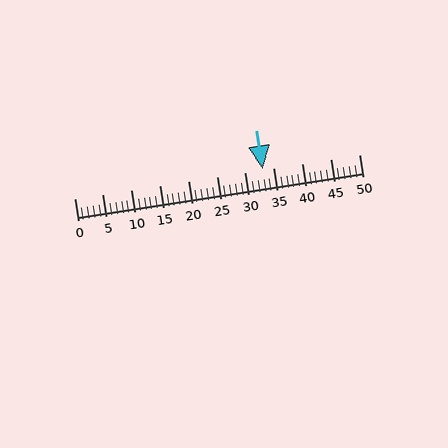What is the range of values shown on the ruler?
The ruler shows values from 0 to 50.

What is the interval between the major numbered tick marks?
The major tick marks are spaced 5 units apart.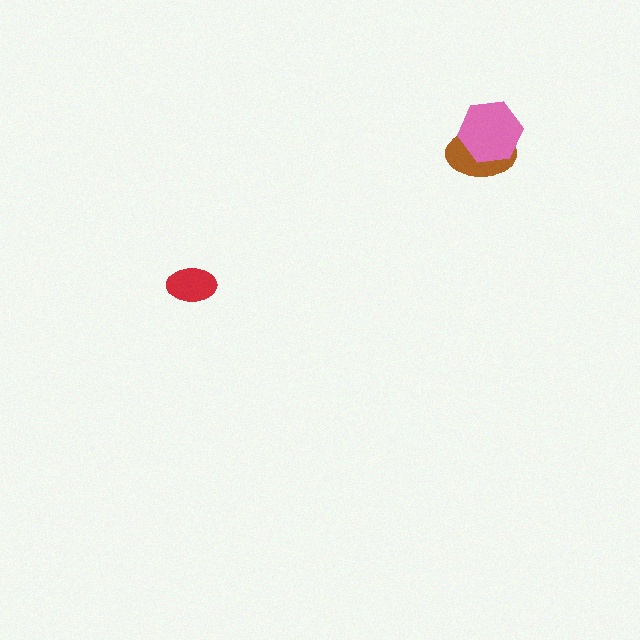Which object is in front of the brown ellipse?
The pink hexagon is in front of the brown ellipse.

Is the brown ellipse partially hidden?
Yes, it is partially covered by another shape.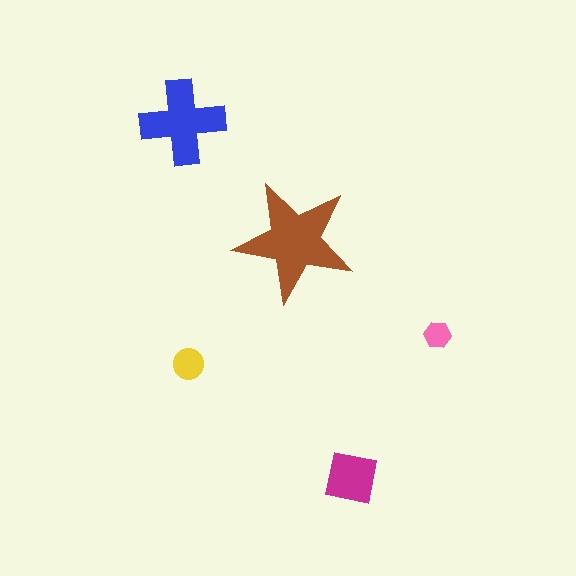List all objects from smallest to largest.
The pink hexagon, the yellow circle, the magenta square, the blue cross, the brown star.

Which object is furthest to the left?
The blue cross is leftmost.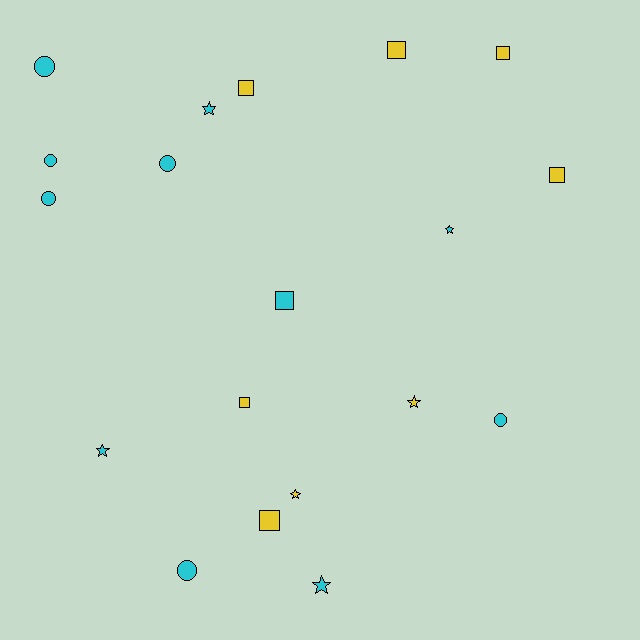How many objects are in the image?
There are 19 objects.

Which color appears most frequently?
Cyan, with 11 objects.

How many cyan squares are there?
There is 1 cyan square.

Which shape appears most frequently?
Square, with 7 objects.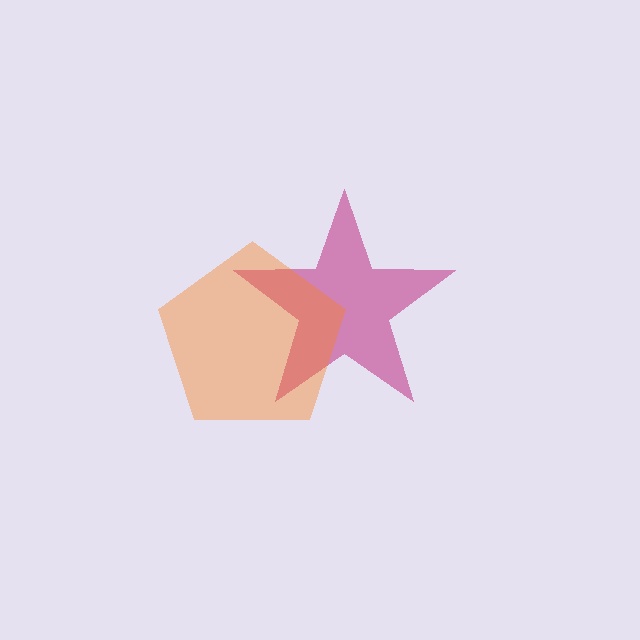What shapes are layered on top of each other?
The layered shapes are: a magenta star, an orange pentagon.